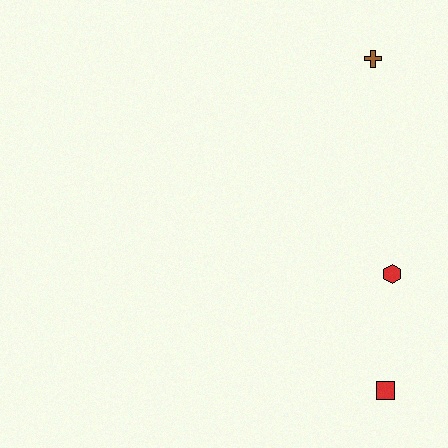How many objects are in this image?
There are 3 objects.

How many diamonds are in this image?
There are no diamonds.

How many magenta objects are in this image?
There are no magenta objects.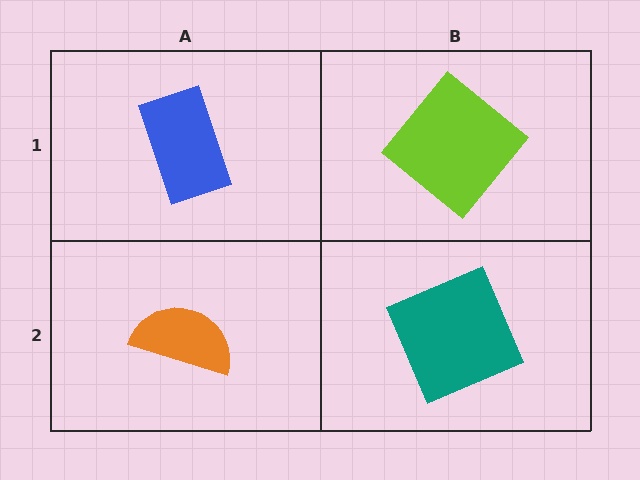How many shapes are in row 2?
2 shapes.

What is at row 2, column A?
An orange semicircle.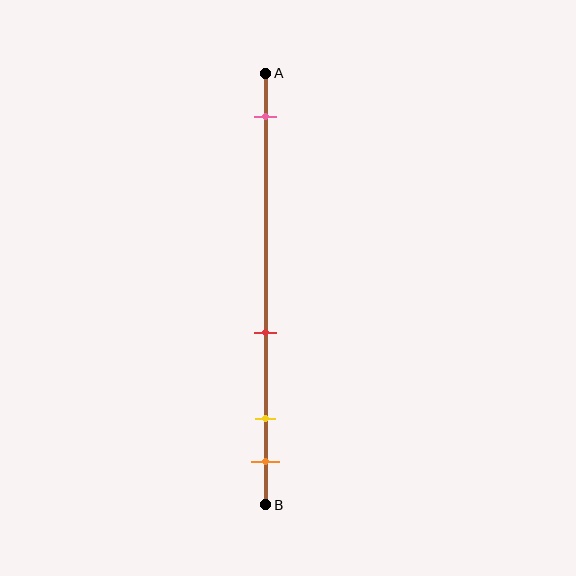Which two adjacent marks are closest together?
The yellow and orange marks are the closest adjacent pair.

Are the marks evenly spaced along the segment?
No, the marks are not evenly spaced.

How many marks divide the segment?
There are 4 marks dividing the segment.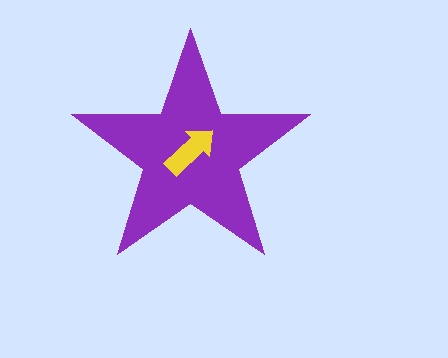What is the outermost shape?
The purple star.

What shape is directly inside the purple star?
The yellow arrow.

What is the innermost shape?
The yellow arrow.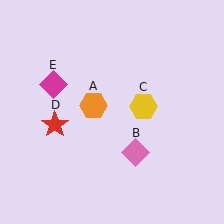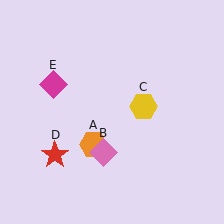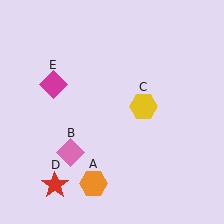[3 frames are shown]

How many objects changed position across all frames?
3 objects changed position: orange hexagon (object A), pink diamond (object B), red star (object D).